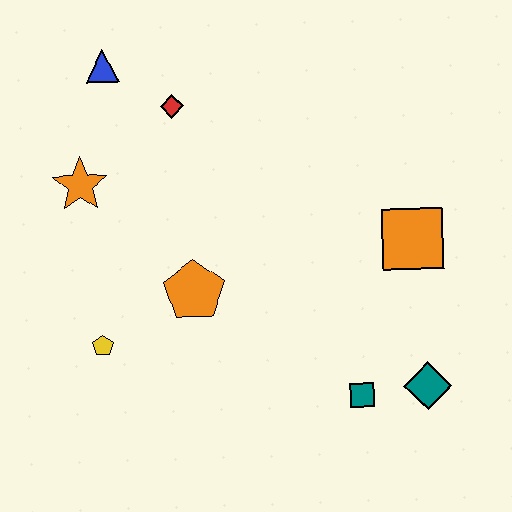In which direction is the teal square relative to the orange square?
The teal square is below the orange square.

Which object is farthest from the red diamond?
The teal diamond is farthest from the red diamond.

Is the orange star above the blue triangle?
No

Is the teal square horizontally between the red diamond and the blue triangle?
No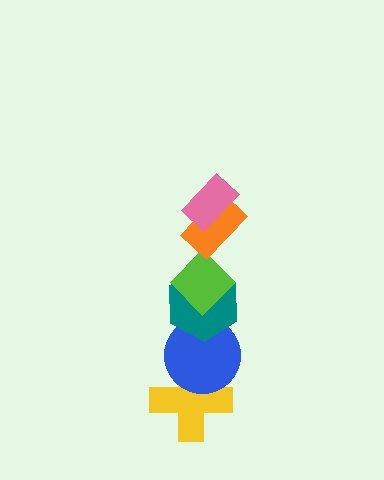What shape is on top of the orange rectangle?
The pink rectangle is on top of the orange rectangle.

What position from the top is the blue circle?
The blue circle is 5th from the top.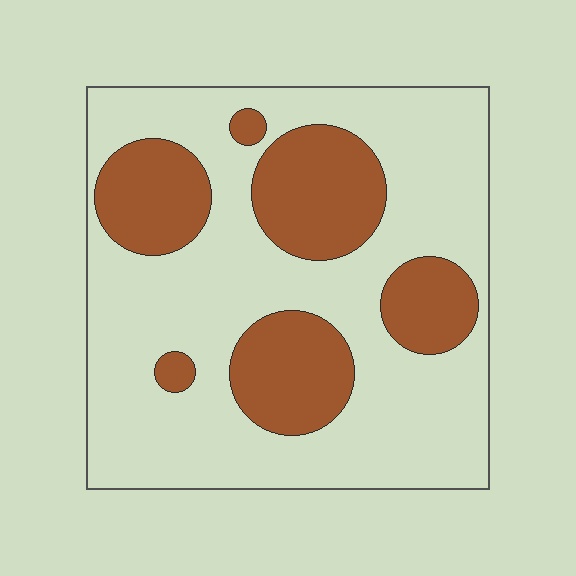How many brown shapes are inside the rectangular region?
6.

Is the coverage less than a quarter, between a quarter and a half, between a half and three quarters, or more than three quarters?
Between a quarter and a half.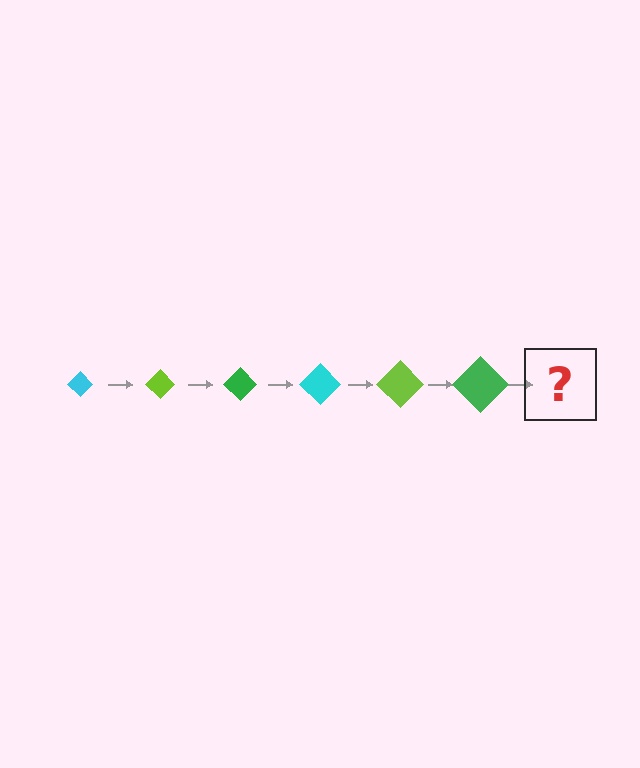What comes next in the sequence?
The next element should be a cyan diamond, larger than the previous one.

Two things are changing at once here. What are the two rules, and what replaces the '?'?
The two rules are that the diamond grows larger each step and the color cycles through cyan, lime, and green. The '?' should be a cyan diamond, larger than the previous one.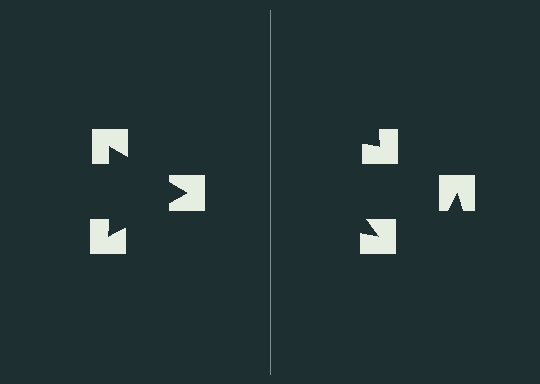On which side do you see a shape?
An illusory triangle appears on the left side. On the right side the wedge cuts are rotated, so no coherent shape forms.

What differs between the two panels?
The notched squares are positioned identically on both sides; only the wedge orientations differ. On the left they align to a triangle; on the right they are misaligned.